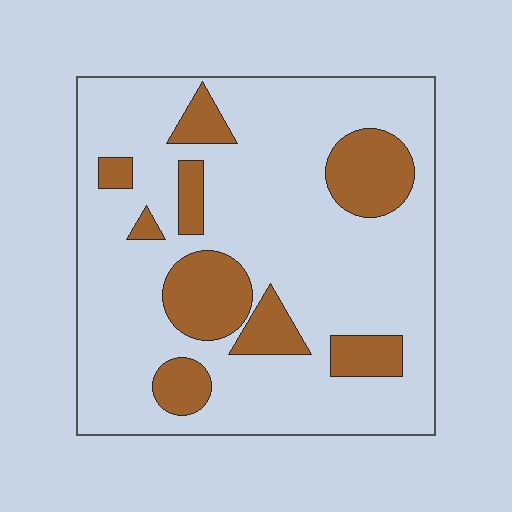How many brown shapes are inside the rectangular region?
9.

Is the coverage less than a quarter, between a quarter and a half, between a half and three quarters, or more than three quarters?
Less than a quarter.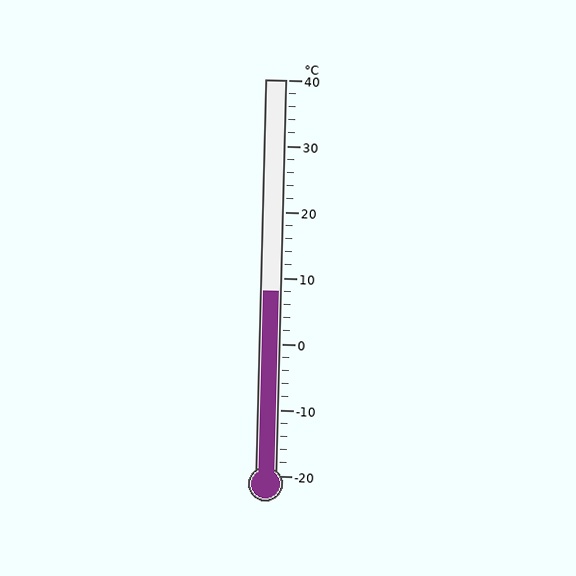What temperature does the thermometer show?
The thermometer shows approximately 8°C.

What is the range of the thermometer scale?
The thermometer scale ranges from -20°C to 40°C.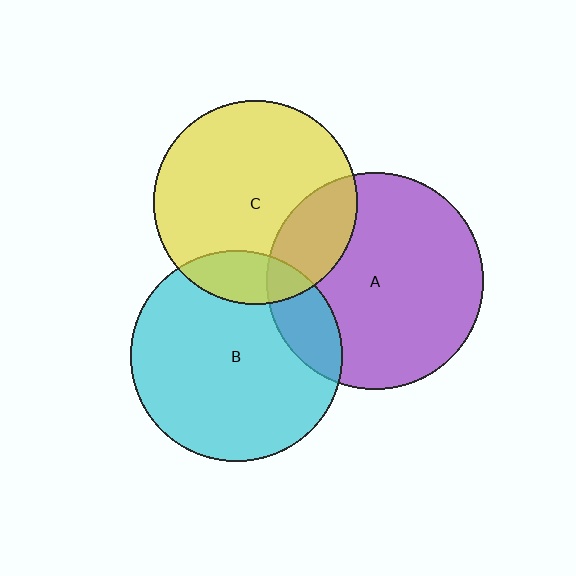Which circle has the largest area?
Circle A (purple).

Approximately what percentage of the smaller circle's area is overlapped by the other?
Approximately 15%.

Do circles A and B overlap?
Yes.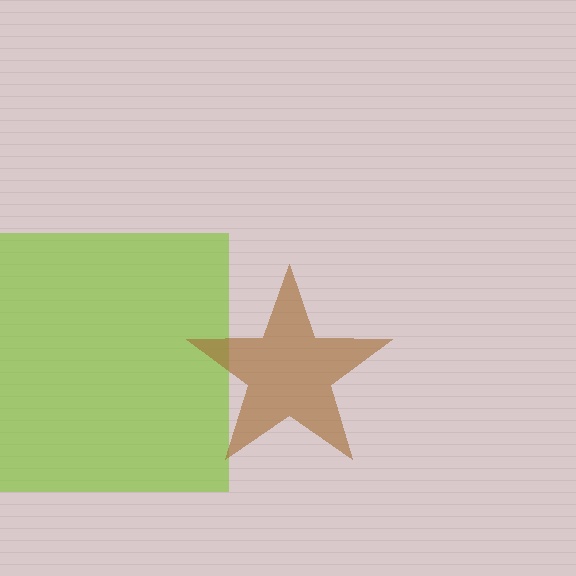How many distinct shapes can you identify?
There are 2 distinct shapes: a lime square, a brown star.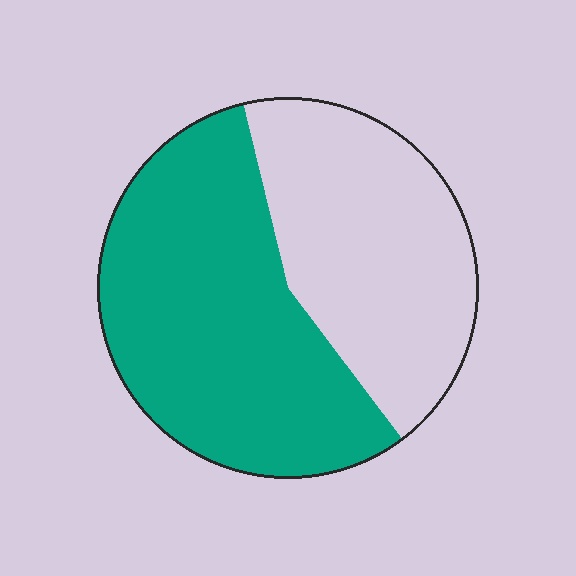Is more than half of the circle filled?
Yes.